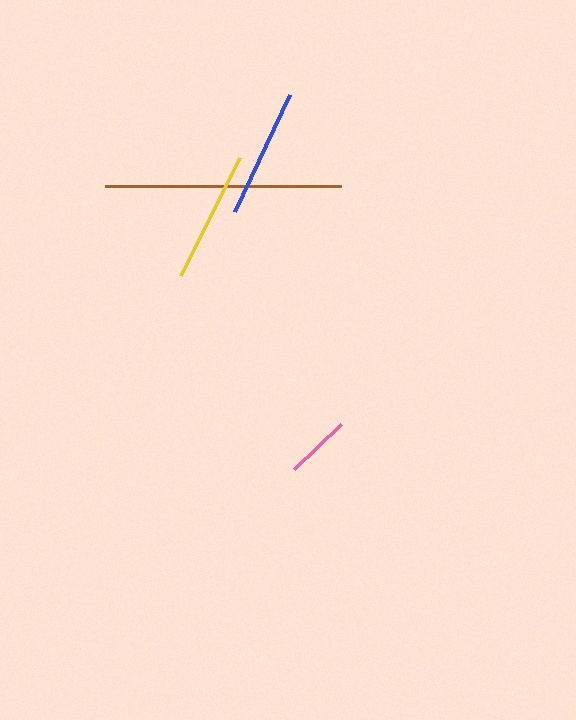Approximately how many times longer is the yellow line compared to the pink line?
The yellow line is approximately 2.0 times the length of the pink line.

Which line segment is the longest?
The brown line is the longest at approximately 235 pixels.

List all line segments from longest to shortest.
From longest to shortest: brown, yellow, blue, pink.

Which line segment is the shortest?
The pink line is the shortest at approximately 66 pixels.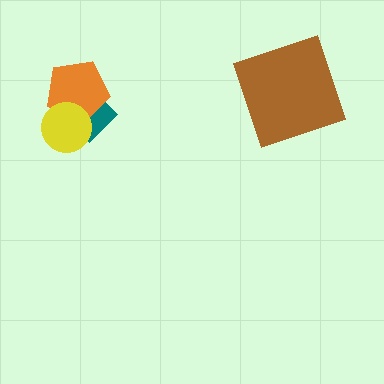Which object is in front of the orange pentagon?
The yellow circle is in front of the orange pentagon.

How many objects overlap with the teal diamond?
2 objects overlap with the teal diamond.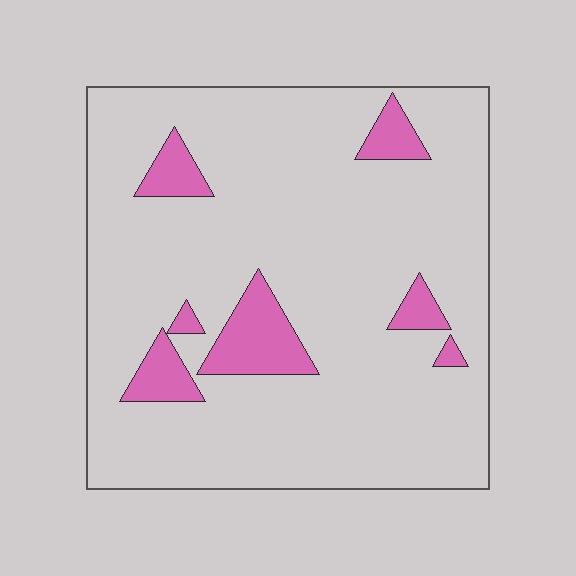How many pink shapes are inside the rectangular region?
7.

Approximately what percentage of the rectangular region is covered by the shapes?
Approximately 10%.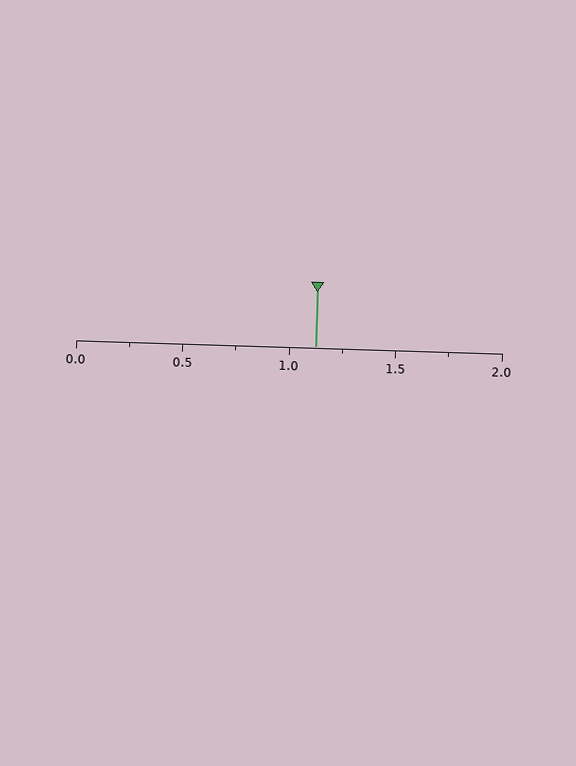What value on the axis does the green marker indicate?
The marker indicates approximately 1.12.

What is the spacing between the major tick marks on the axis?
The major ticks are spaced 0.5 apart.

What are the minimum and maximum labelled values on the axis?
The axis runs from 0.0 to 2.0.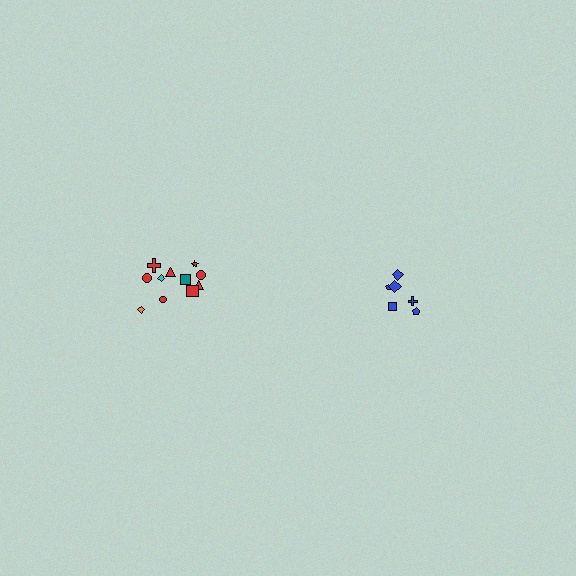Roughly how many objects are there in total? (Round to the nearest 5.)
Roughly 20 objects in total.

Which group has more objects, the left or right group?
The left group.